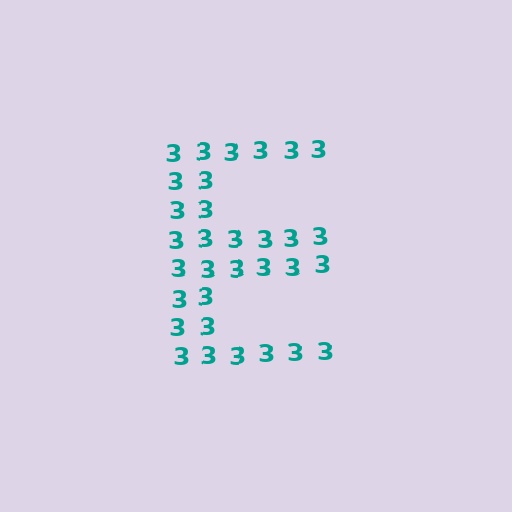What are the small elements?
The small elements are digit 3's.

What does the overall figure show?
The overall figure shows the letter E.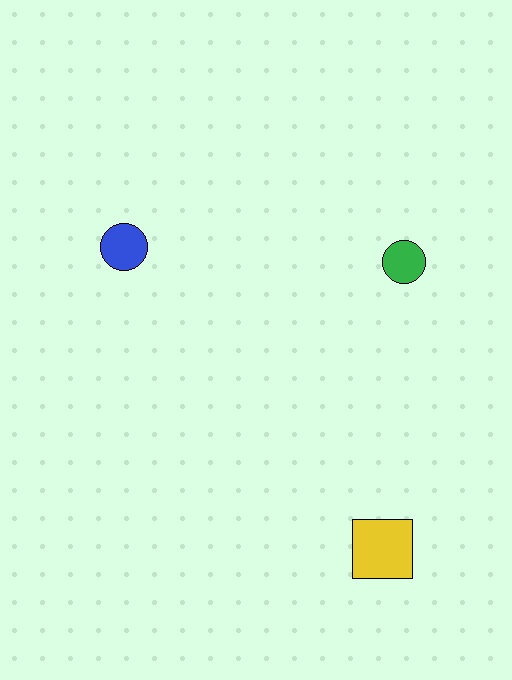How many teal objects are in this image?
There are no teal objects.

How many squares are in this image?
There is 1 square.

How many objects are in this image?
There are 3 objects.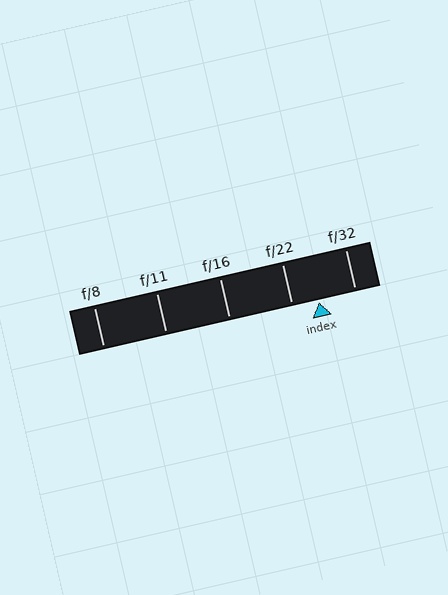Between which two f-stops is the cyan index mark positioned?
The index mark is between f/22 and f/32.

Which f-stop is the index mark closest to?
The index mark is closest to f/22.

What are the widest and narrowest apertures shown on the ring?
The widest aperture shown is f/8 and the narrowest is f/32.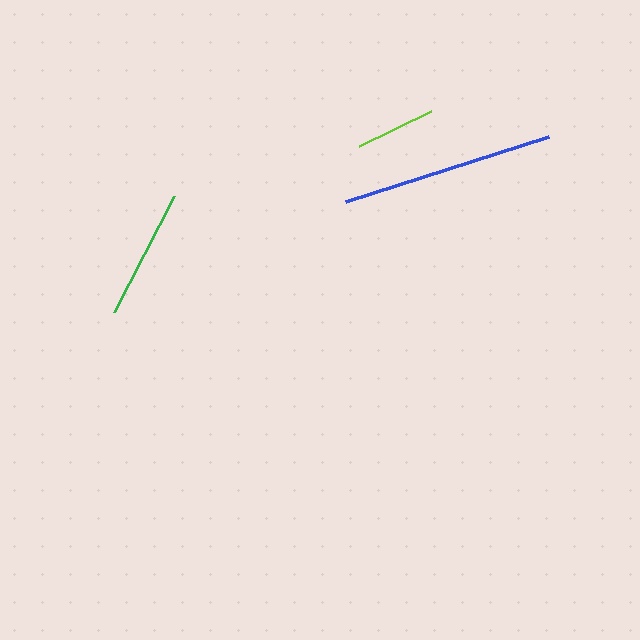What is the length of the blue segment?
The blue segment is approximately 213 pixels long.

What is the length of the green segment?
The green segment is approximately 131 pixels long.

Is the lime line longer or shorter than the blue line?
The blue line is longer than the lime line.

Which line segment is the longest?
The blue line is the longest at approximately 213 pixels.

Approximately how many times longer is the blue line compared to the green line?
The blue line is approximately 1.6 times the length of the green line.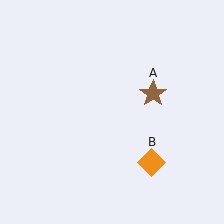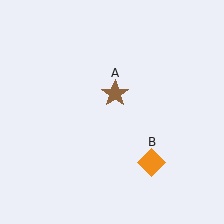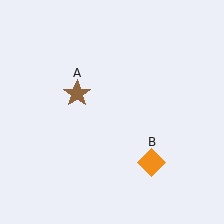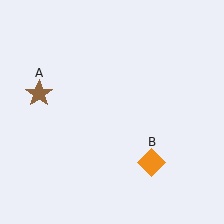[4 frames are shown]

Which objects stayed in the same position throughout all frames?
Orange diamond (object B) remained stationary.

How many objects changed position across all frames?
1 object changed position: brown star (object A).